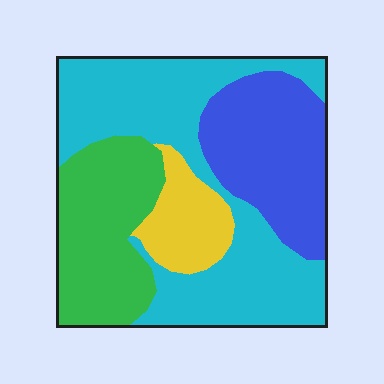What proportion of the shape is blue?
Blue takes up less than a quarter of the shape.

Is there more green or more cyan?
Cyan.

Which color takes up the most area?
Cyan, at roughly 45%.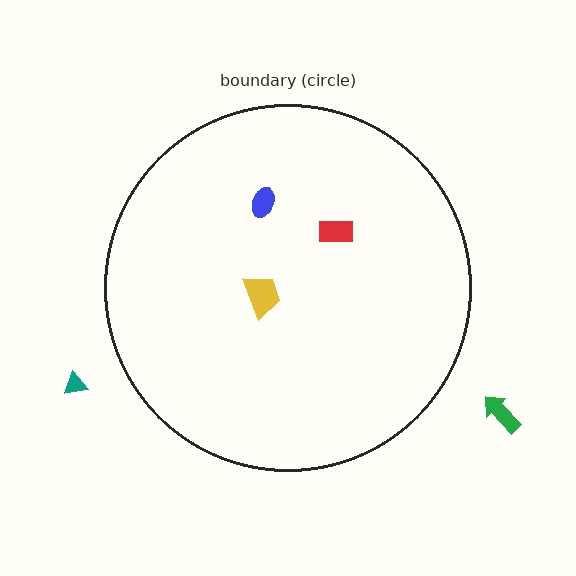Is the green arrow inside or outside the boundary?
Outside.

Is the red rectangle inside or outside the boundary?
Inside.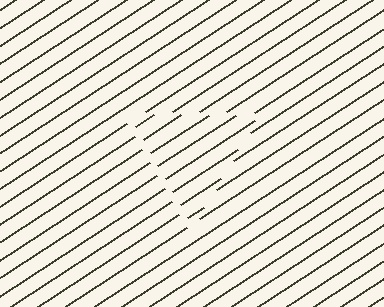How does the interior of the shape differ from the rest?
The interior of the shape contains the same grating, shifted by half a period — the contour is defined by the phase discontinuity where line-ends from the inner and outer gratings abut.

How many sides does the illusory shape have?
3 sides — the line-ends trace a triangle.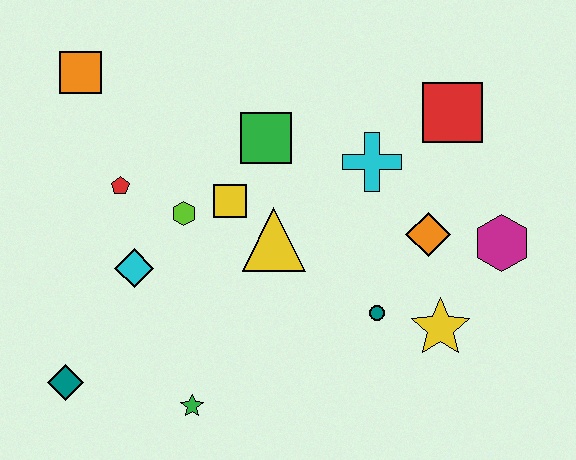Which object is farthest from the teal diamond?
The red square is farthest from the teal diamond.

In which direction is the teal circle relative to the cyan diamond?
The teal circle is to the right of the cyan diamond.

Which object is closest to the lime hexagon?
The yellow square is closest to the lime hexagon.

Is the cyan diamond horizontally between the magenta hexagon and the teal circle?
No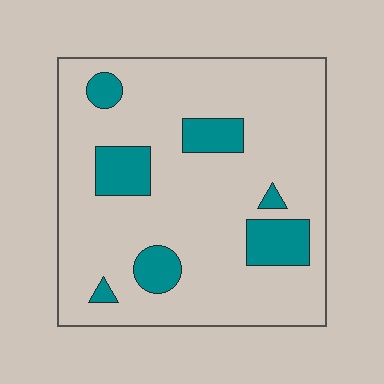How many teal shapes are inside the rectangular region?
7.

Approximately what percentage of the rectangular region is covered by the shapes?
Approximately 15%.